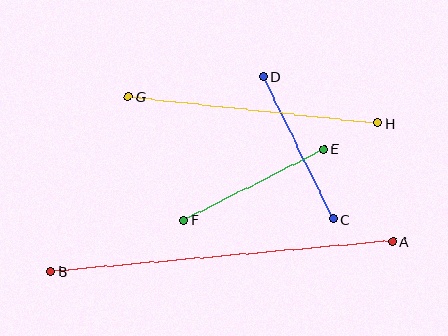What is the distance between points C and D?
The distance is approximately 159 pixels.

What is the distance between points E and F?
The distance is approximately 157 pixels.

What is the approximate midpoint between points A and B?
The midpoint is at approximately (221, 257) pixels.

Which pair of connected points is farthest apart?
Points A and B are farthest apart.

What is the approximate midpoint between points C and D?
The midpoint is at approximately (298, 148) pixels.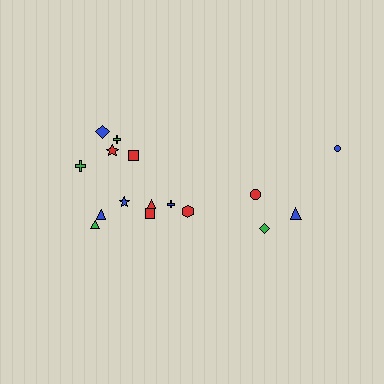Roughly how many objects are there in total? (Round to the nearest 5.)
Roughly 15 objects in total.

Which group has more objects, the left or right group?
The left group.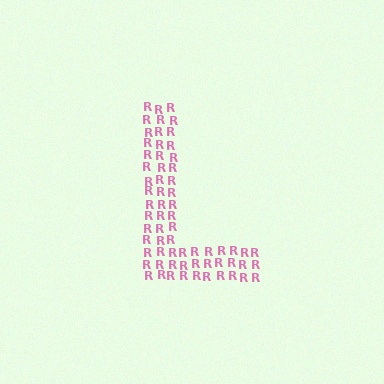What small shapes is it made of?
It is made of small letter R's.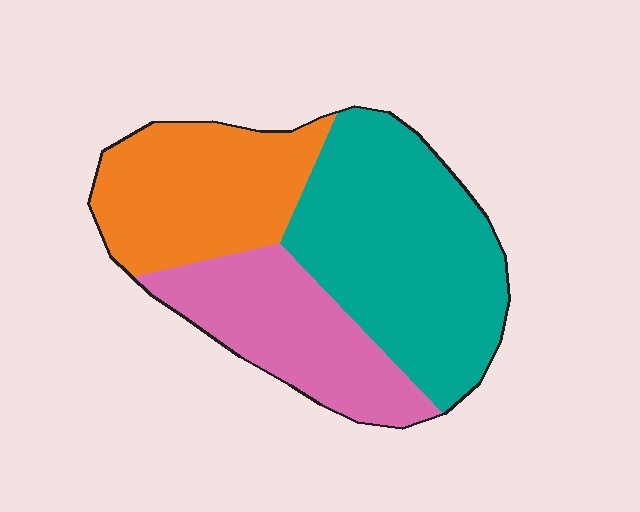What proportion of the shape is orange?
Orange covers 29% of the shape.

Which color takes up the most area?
Teal, at roughly 45%.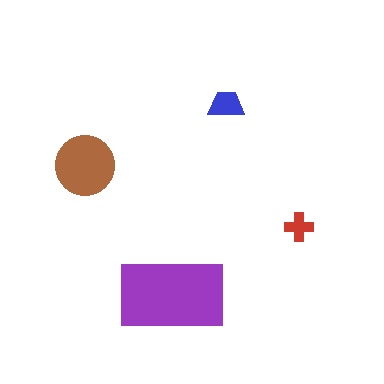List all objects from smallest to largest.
The red cross, the blue trapezoid, the brown circle, the purple rectangle.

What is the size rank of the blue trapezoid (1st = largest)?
3rd.